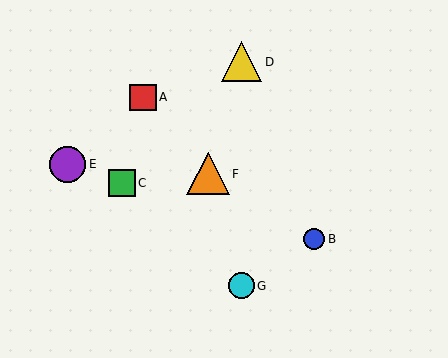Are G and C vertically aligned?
No, G is at x≈241 and C is at x≈122.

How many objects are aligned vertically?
2 objects (D, G) are aligned vertically.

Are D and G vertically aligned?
Yes, both are at x≈241.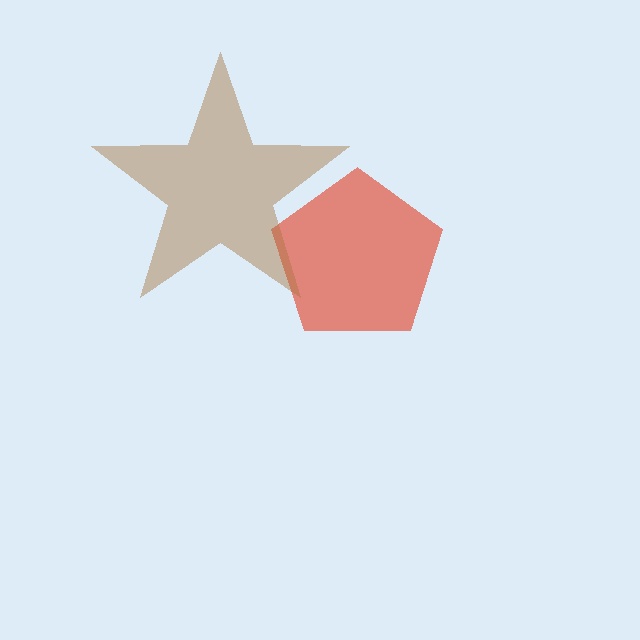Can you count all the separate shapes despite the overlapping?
Yes, there are 2 separate shapes.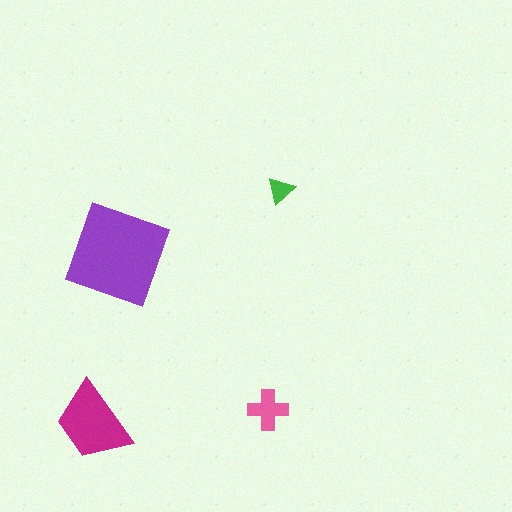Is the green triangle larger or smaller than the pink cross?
Smaller.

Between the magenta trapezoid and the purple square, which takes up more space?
The purple square.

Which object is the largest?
The purple square.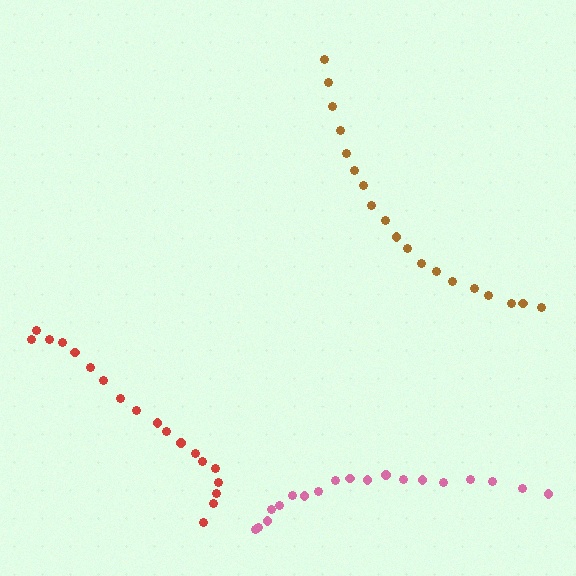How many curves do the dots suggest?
There are 3 distinct paths.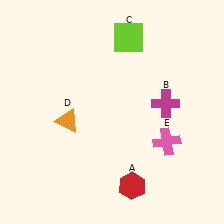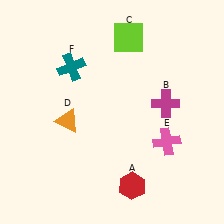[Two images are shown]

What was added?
A teal cross (F) was added in Image 2.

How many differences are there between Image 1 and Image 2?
There is 1 difference between the two images.